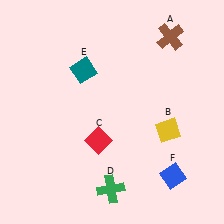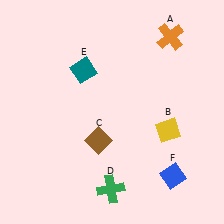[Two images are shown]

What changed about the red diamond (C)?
In Image 1, C is red. In Image 2, it changed to brown.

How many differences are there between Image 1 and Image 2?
There are 2 differences between the two images.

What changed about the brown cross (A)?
In Image 1, A is brown. In Image 2, it changed to orange.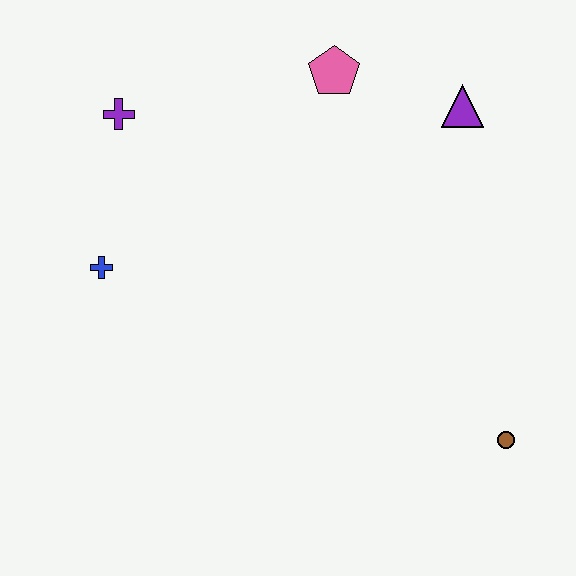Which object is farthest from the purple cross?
The brown circle is farthest from the purple cross.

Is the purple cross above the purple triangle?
No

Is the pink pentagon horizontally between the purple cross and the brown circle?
Yes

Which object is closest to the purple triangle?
The pink pentagon is closest to the purple triangle.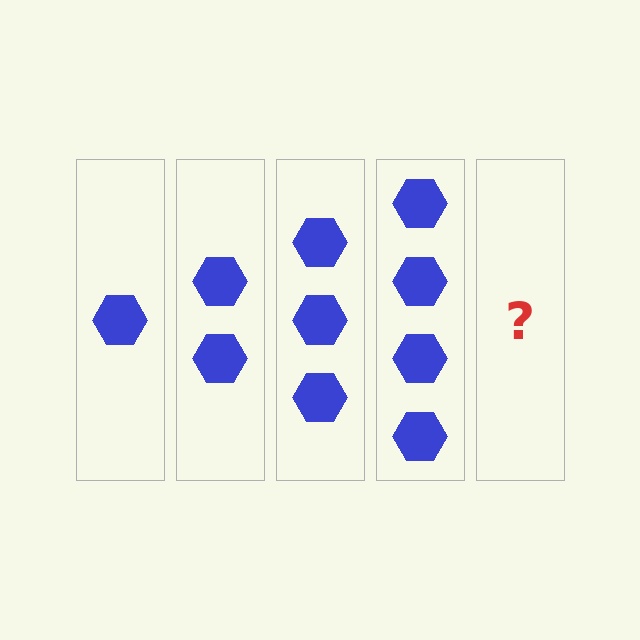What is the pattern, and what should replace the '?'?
The pattern is that each step adds one more hexagon. The '?' should be 5 hexagons.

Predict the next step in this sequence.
The next step is 5 hexagons.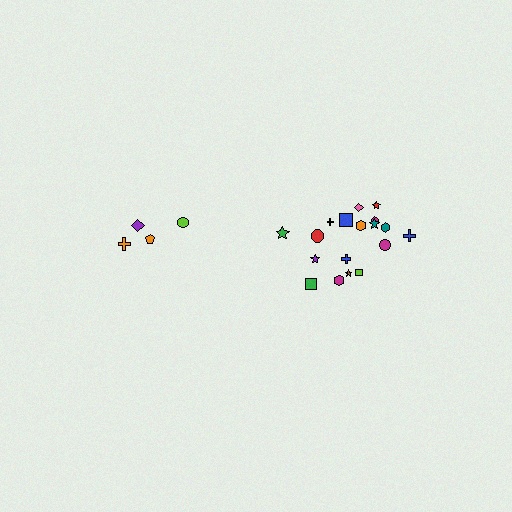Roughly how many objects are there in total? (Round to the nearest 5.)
Roughly 20 objects in total.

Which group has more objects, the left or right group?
The right group.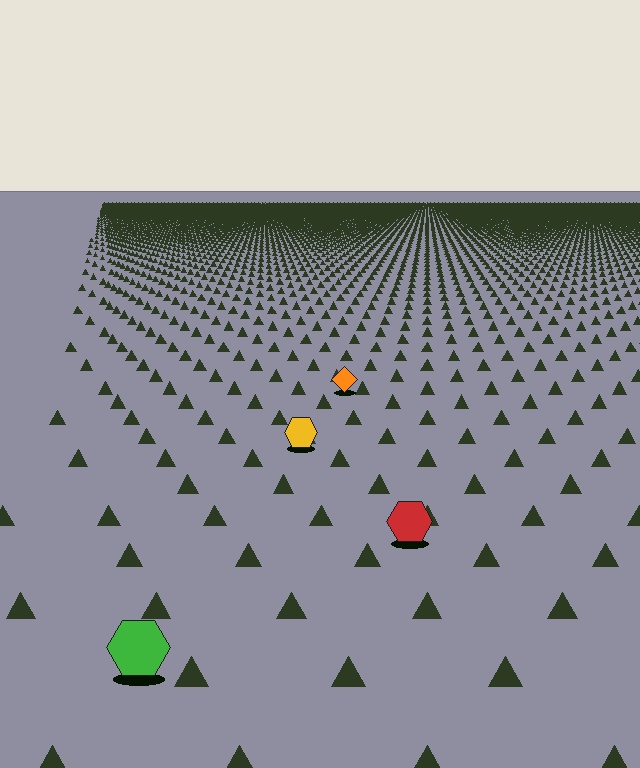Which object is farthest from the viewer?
The orange diamond is farthest from the viewer. It appears smaller and the ground texture around it is denser.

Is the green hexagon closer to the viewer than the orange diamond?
Yes. The green hexagon is closer — you can tell from the texture gradient: the ground texture is coarser near it.